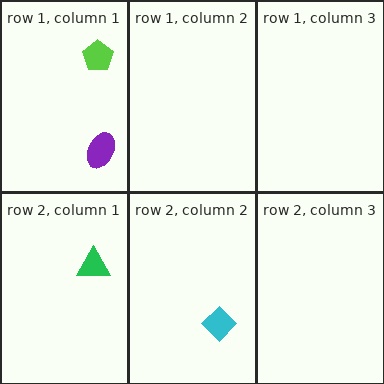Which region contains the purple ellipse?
The row 1, column 1 region.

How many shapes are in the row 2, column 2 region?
1.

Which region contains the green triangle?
The row 2, column 1 region.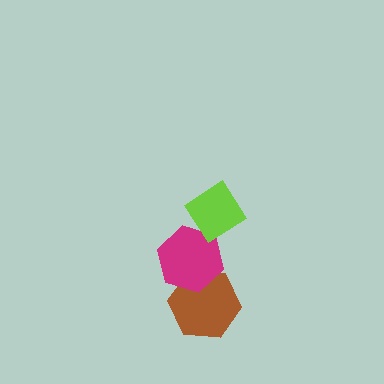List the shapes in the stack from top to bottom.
From top to bottom: the lime diamond, the magenta hexagon, the brown hexagon.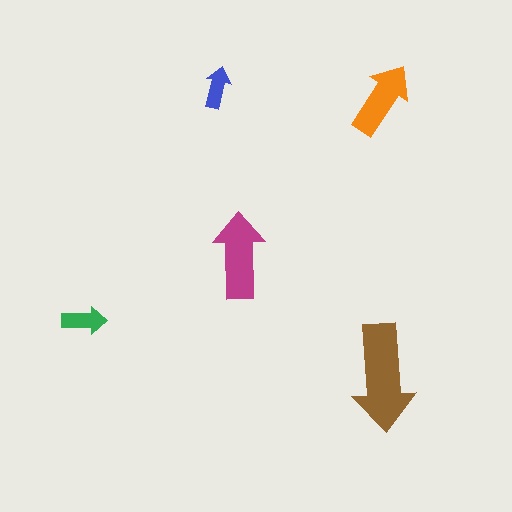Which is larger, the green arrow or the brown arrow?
The brown one.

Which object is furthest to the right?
The brown arrow is rightmost.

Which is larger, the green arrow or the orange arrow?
The orange one.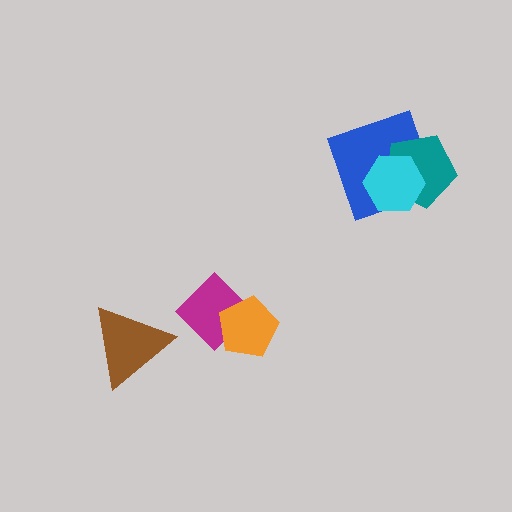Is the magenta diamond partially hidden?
Yes, it is partially covered by another shape.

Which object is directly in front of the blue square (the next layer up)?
The teal pentagon is directly in front of the blue square.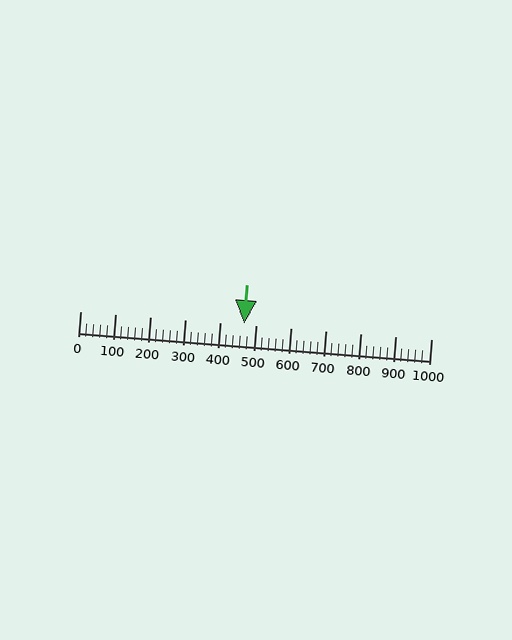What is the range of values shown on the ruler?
The ruler shows values from 0 to 1000.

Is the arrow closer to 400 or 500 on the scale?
The arrow is closer to 500.